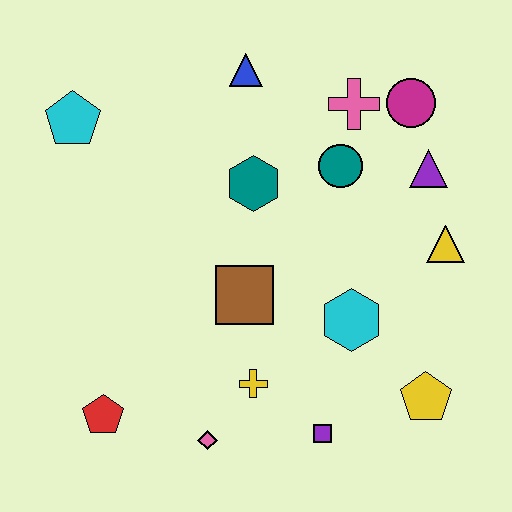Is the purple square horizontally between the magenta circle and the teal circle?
No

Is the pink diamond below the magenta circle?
Yes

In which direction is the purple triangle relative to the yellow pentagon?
The purple triangle is above the yellow pentagon.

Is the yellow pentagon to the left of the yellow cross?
No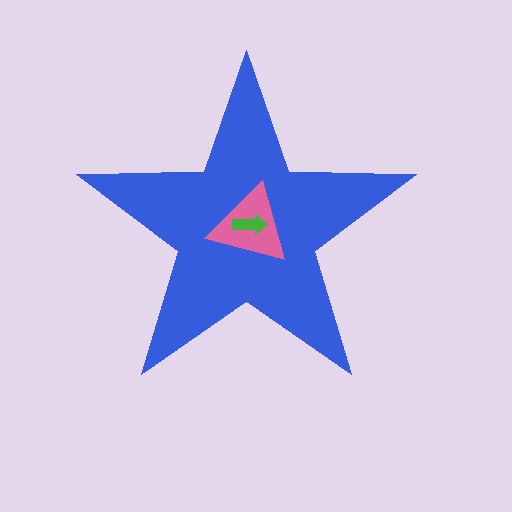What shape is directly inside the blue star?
The pink triangle.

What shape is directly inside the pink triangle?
The green arrow.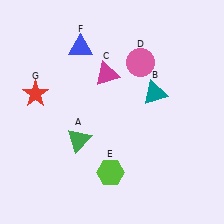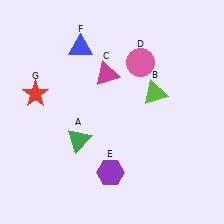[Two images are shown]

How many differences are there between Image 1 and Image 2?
There are 2 differences between the two images.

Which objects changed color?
B changed from teal to lime. E changed from lime to purple.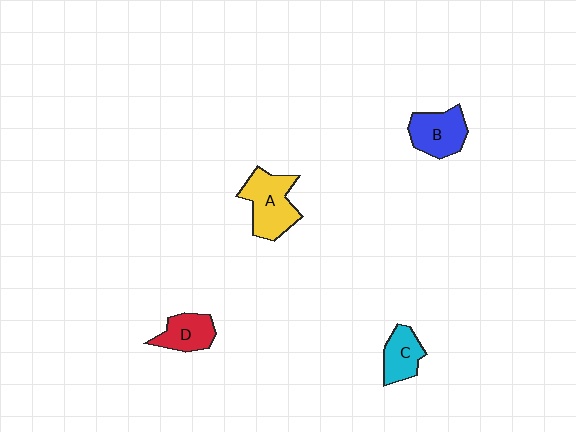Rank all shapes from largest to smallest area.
From largest to smallest: A (yellow), B (blue), D (red), C (cyan).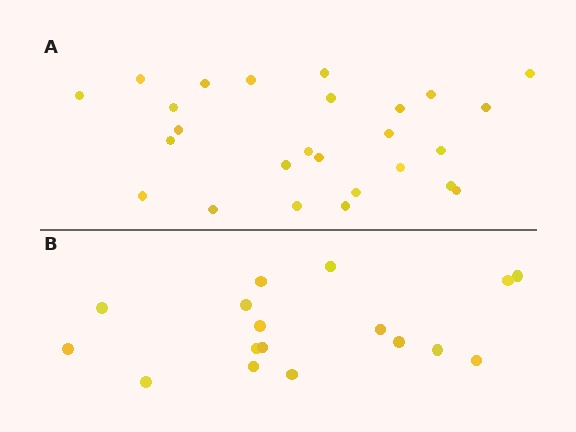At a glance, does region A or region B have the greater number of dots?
Region A (the top region) has more dots.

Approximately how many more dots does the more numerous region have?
Region A has roughly 8 or so more dots than region B.